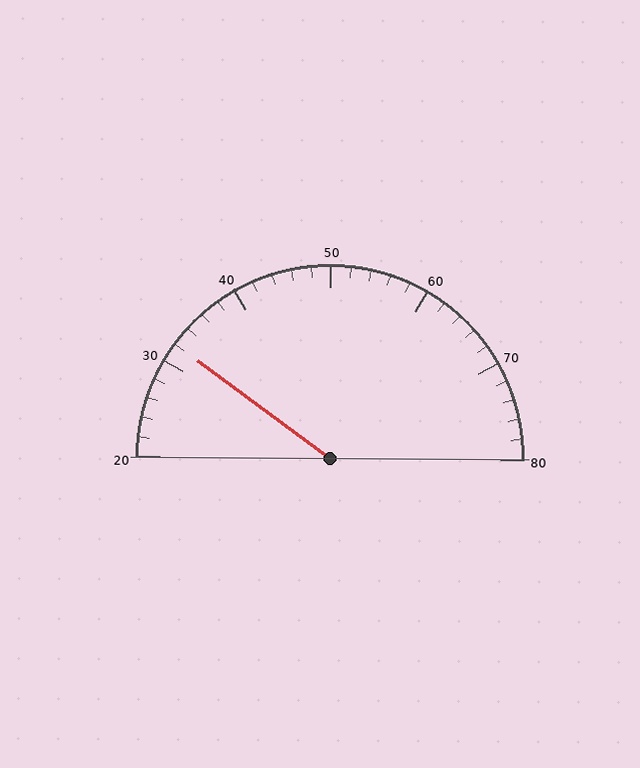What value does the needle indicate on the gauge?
The needle indicates approximately 32.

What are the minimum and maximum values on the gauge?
The gauge ranges from 20 to 80.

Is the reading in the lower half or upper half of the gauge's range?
The reading is in the lower half of the range (20 to 80).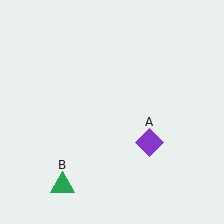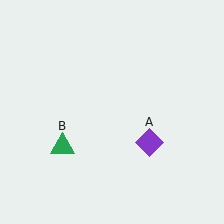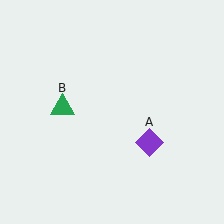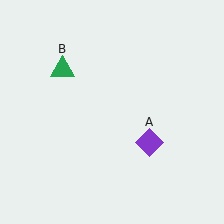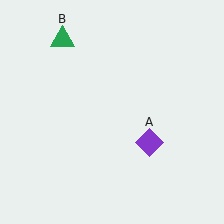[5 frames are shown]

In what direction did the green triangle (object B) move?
The green triangle (object B) moved up.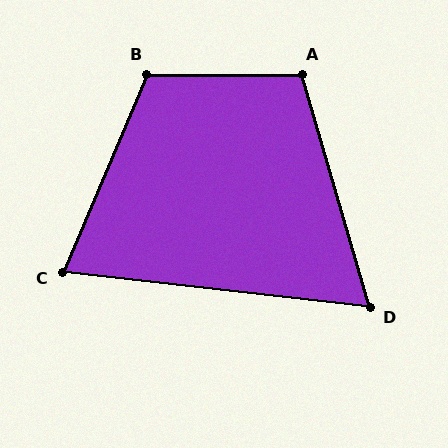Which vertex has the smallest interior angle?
D, at approximately 67 degrees.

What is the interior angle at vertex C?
Approximately 74 degrees (acute).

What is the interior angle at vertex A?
Approximately 106 degrees (obtuse).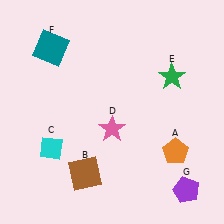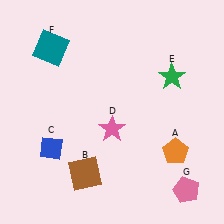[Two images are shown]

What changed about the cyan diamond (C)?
In Image 1, C is cyan. In Image 2, it changed to blue.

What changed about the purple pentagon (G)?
In Image 1, G is purple. In Image 2, it changed to pink.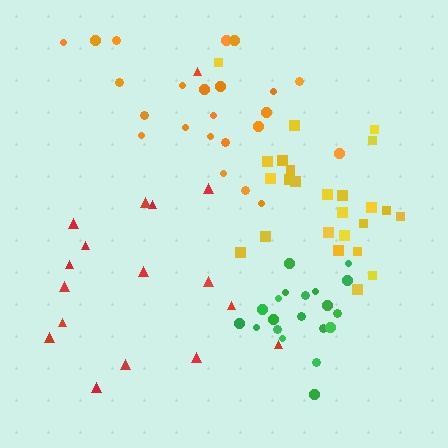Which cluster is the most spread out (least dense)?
Red.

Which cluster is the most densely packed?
Green.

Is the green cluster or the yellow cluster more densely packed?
Green.